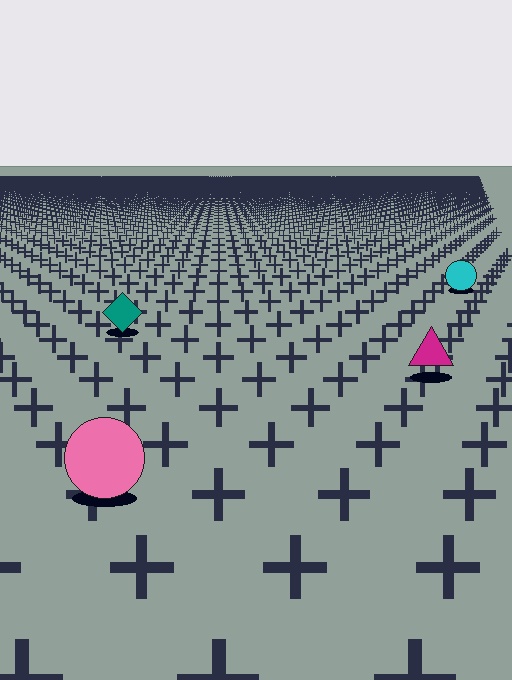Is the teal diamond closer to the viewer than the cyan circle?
Yes. The teal diamond is closer — you can tell from the texture gradient: the ground texture is coarser near it.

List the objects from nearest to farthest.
From nearest to farthest: the pink circle, the magenta triangle, the teal diamond, the cyan circle.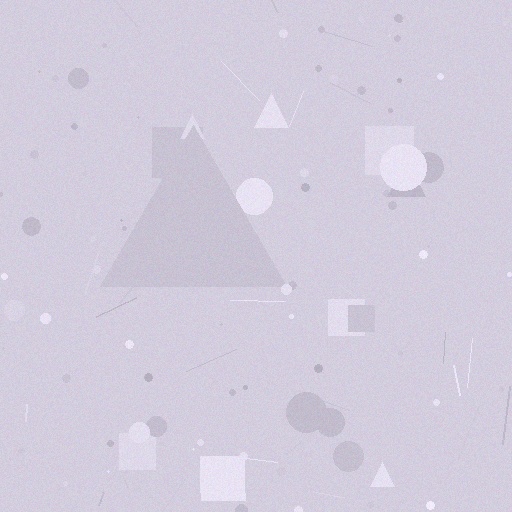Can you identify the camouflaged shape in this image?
The camouflaged shape is a triangle.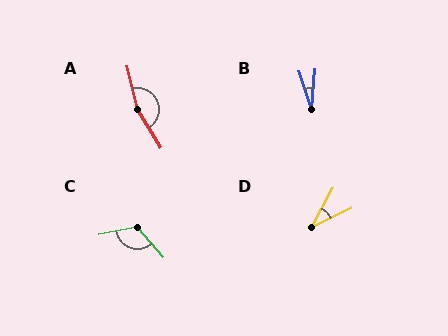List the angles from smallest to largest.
B (24°), D (36°), C (120°), A (162°).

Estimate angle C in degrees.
Approximately 120 degrees.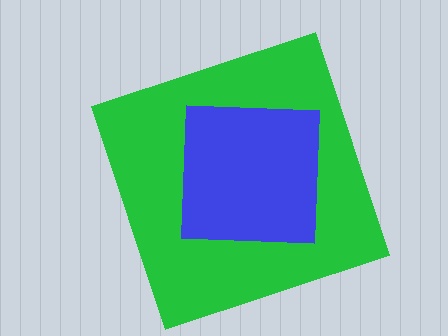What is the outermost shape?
The green square.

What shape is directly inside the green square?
The blue square.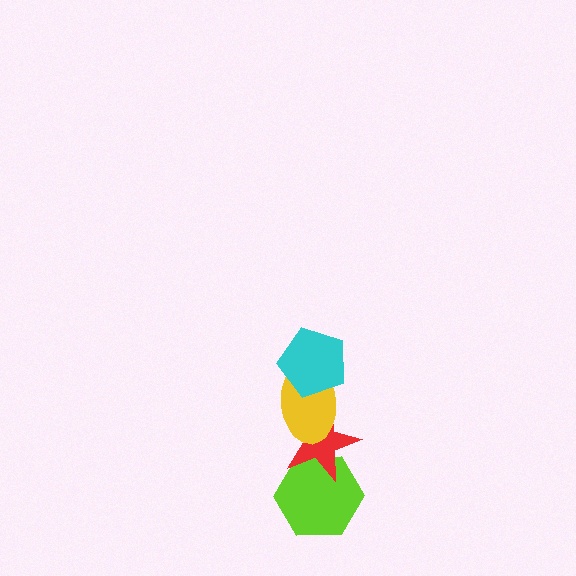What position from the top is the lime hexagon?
The lime hexagon is 4th from the top.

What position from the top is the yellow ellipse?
The yellow ellipse is 2nd from the top.